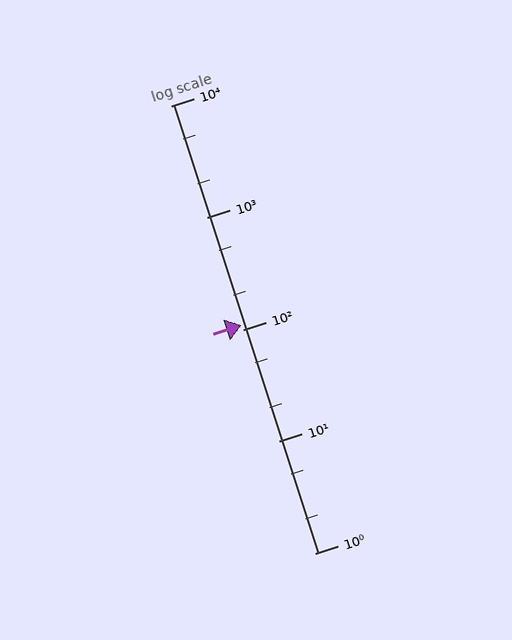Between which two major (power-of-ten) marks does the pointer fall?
The pointer is between 100 and 1000.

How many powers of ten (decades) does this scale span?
The scale spans 4 decades, from 1 to 10000.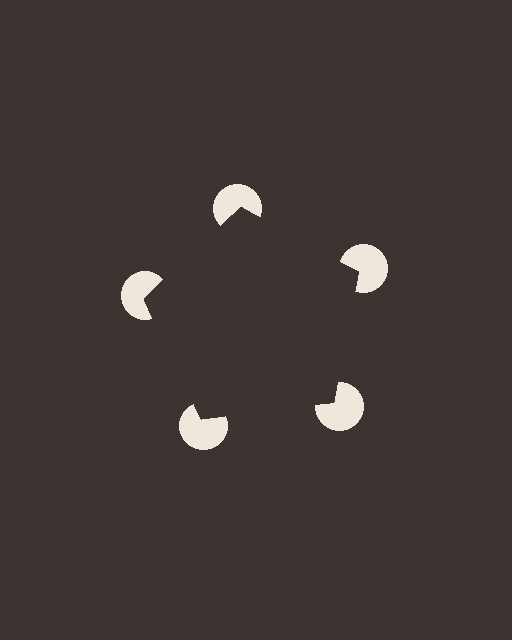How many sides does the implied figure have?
5 sides.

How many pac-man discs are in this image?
There are 5 — one at each vertex of the illusory pentagon.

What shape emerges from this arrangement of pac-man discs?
An illusory pentagon — its edges are inferred from the aligned wedge cuts in the pac-man discs, not physically drawn.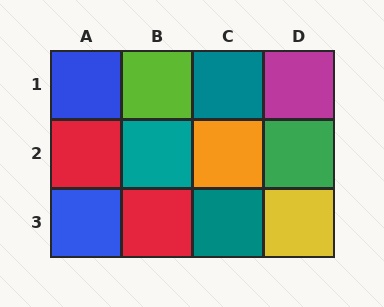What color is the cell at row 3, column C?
Teal.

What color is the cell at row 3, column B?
Red.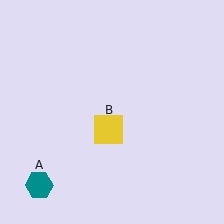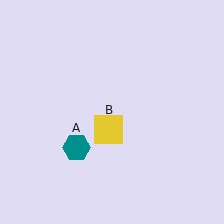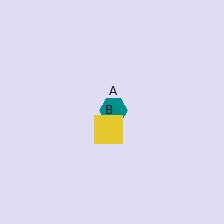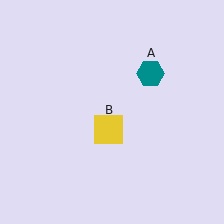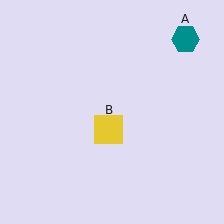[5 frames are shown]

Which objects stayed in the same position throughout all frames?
Yellow square (object B) remained stationary.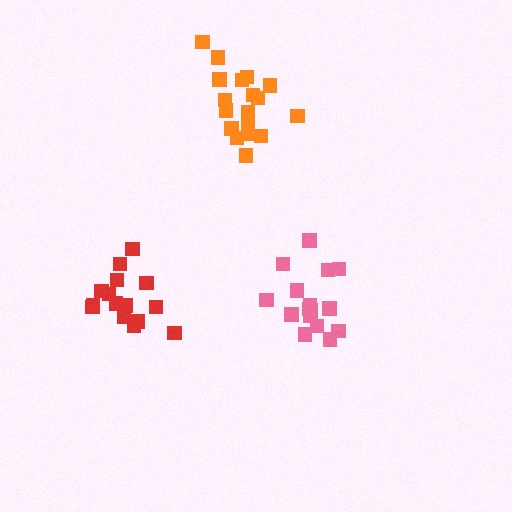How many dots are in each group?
Group 1: 16 dots, Group 2: 15 dots, Group 3: 18 dots (49 total).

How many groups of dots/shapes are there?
There are 3 groups.